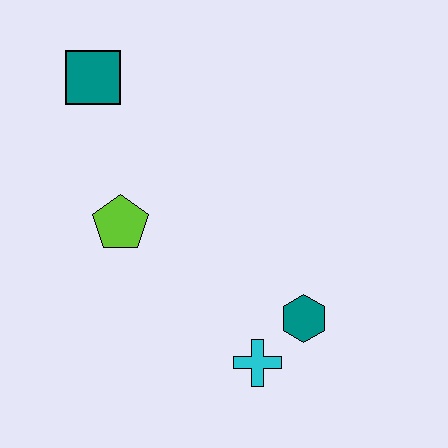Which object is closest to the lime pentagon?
The teal square is closest to the lime pentagon.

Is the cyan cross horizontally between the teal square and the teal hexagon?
Yes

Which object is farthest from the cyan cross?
The teal square is farthest from the cyan cross.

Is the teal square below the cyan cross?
No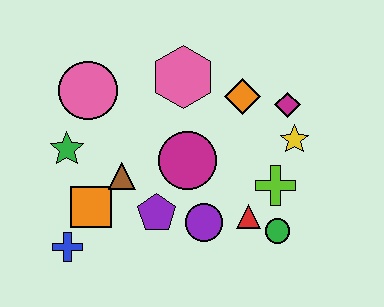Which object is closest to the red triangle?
The green circle is closest to the red triangle.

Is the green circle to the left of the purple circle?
No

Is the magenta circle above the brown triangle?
Yes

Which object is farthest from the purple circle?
The pink circle is farthest from the purple circle.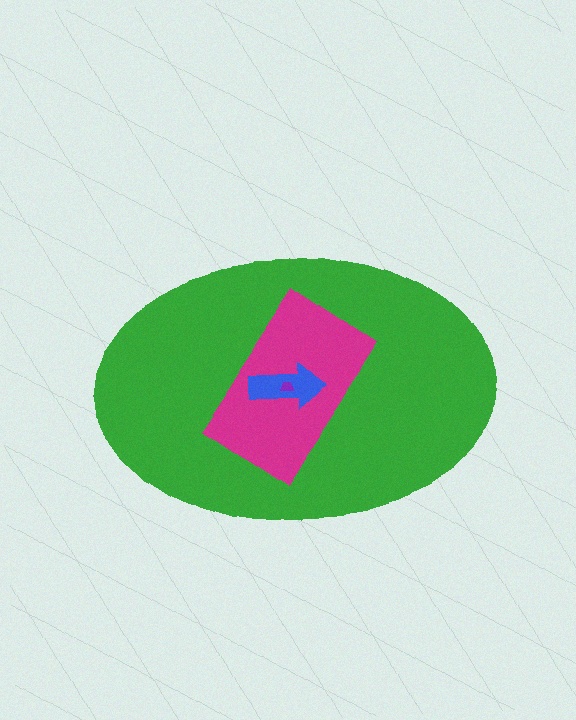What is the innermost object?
The purple trapezoid.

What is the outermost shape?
The green ellipse.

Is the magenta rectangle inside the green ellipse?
Yes.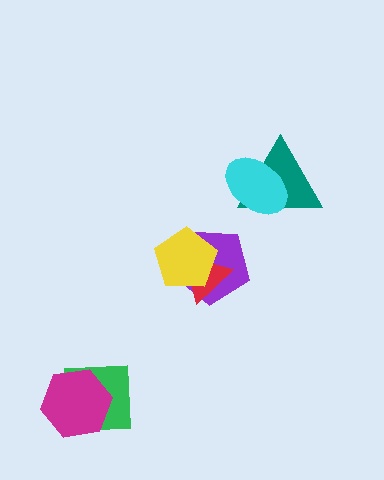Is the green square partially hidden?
Yes, it is partially covered by another shape.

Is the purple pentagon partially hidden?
Yes, it is partially covered by another shape.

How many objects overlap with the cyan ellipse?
1 object overlaps with the cyan ellipse.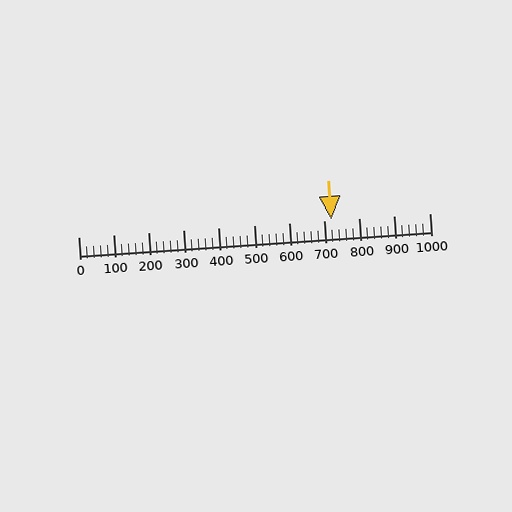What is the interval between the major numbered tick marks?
The major tick marks are spaced 100 units apart.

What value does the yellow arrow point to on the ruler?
The yellow arrow points to approximately 720.